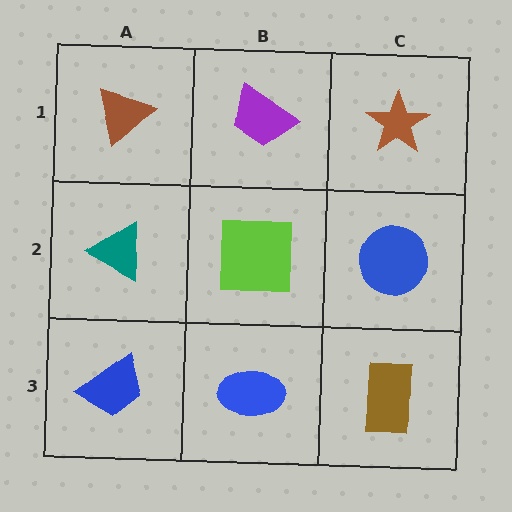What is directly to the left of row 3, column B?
A blue trapezoid.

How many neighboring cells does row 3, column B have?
3.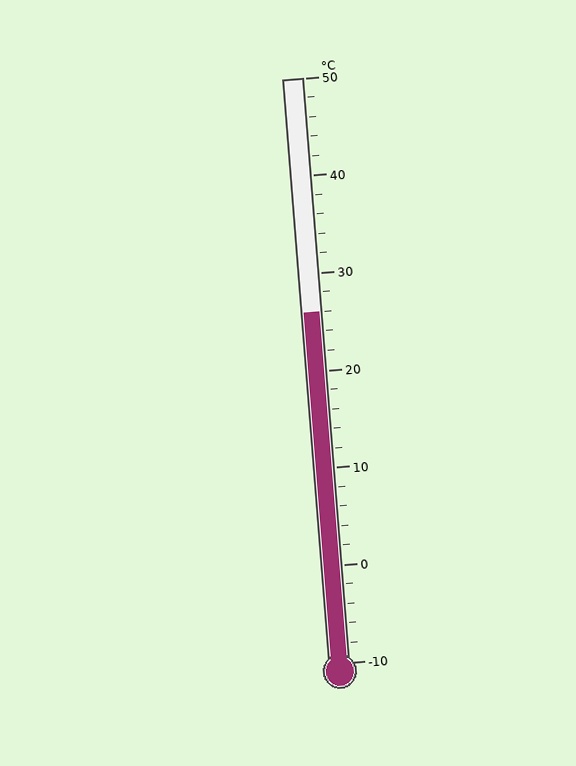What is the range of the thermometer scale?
The thermometer scale ranges from -10°C to 50°C.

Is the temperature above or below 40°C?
The temperature is below 40°C.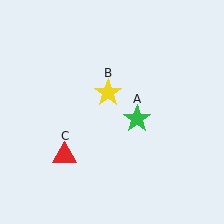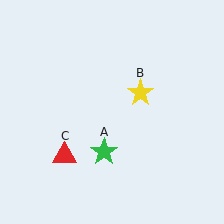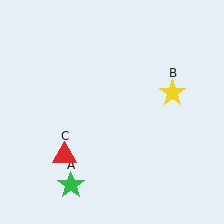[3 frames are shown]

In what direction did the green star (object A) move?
The green star (object A) moved down and to the left.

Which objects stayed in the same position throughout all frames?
Red triangle (object C) remained stationary.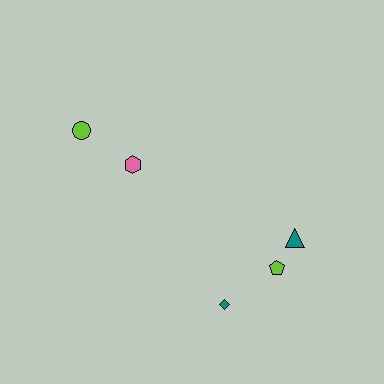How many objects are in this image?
There are 5 objects.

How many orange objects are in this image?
There are no orange objects.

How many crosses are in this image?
There are no crosses.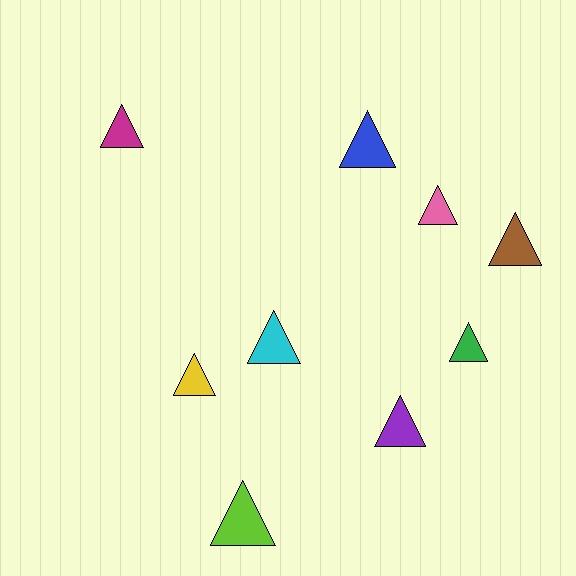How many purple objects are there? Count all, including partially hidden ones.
There is 1 purple object.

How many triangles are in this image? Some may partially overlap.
There are 9 triangles.